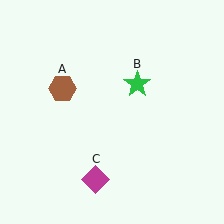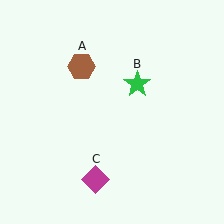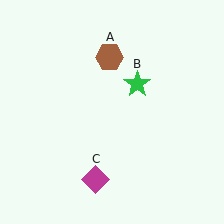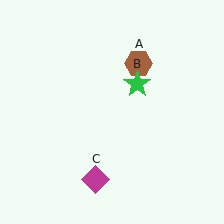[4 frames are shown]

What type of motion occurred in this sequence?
The brown hexagon (object A) rotated clockwise around the center of the scene.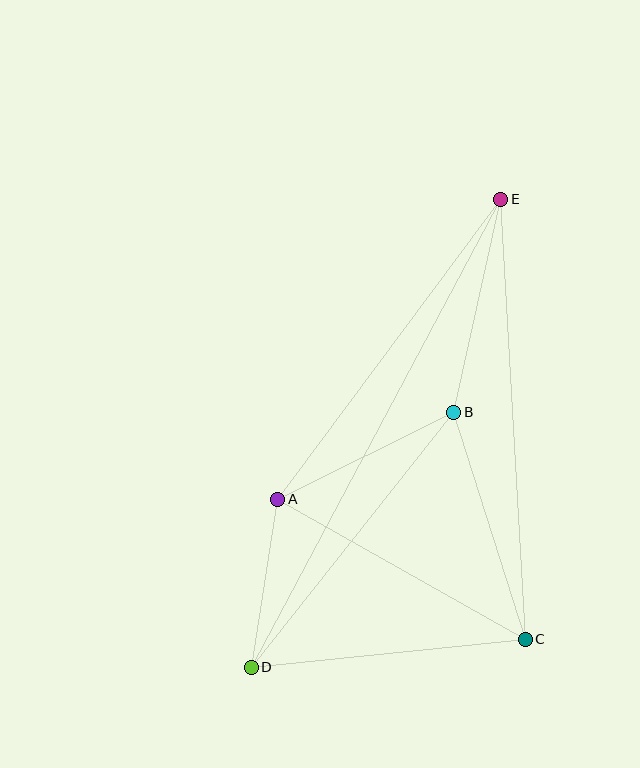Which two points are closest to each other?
Points A and D are closest to each other.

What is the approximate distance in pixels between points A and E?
The distance between A and E is approximately 374 pixels.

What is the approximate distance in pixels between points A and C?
The distance between A and C is approximately 284 pixels.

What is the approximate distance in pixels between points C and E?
The distance between C and E is approximately 441 pixels.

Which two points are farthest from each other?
Points D and E are farthest from each other.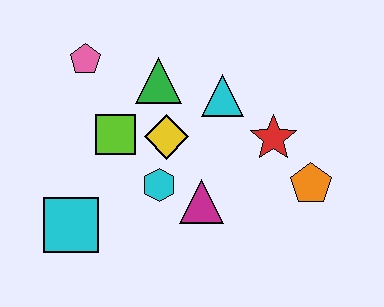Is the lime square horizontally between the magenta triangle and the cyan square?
Yes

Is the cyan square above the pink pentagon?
No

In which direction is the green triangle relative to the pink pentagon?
The green triangle is to the right of the pink pentagon.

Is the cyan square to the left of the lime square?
Yes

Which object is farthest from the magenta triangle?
The pink pentagon is farthest from the magenta triangle.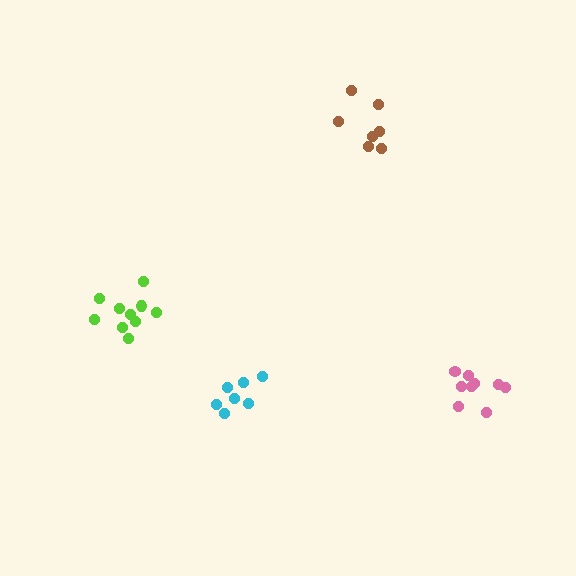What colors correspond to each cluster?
The clusters are colored: cyan, brown, pink, lime.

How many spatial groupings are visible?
There are 4 spatial groupings.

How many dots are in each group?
Group 1: 7 dots, Group 2: 7 dots, Group 3: 9 dots, Group 4: 10 dots (33 total).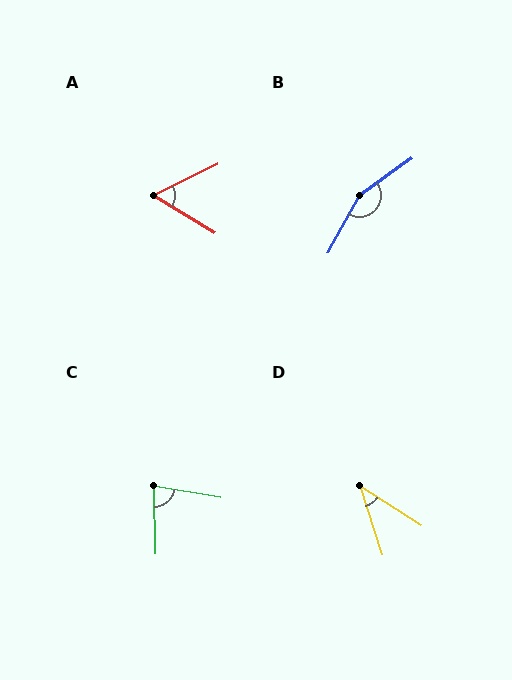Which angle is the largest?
B, at approximately 154 degrees.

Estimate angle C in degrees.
Approximately 79 degrees.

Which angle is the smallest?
D, at approximately 39 degrees.